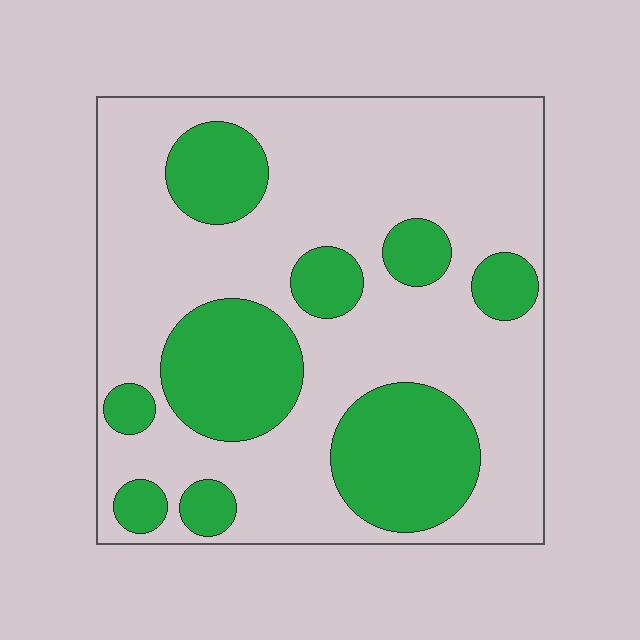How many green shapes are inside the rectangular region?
9.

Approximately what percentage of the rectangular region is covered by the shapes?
Approximately 30%.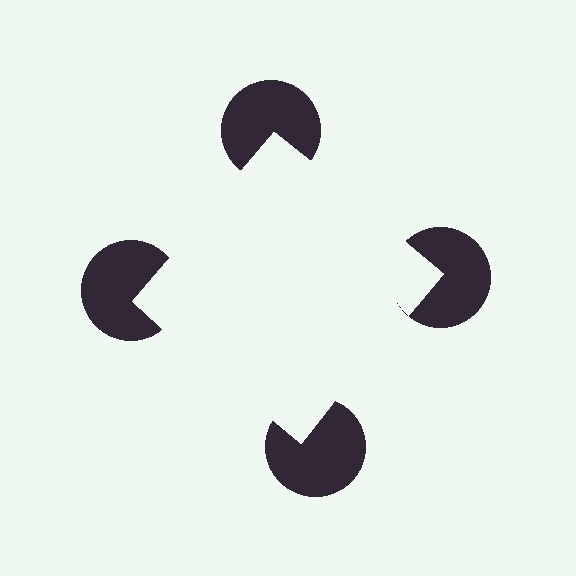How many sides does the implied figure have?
4 sides.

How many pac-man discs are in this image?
There are 4 — one at each vertex of the illusory square.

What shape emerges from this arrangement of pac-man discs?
An illusory square — its edges are inferred from the aligned wedge cuts in the pac-man discs, not physically drawn.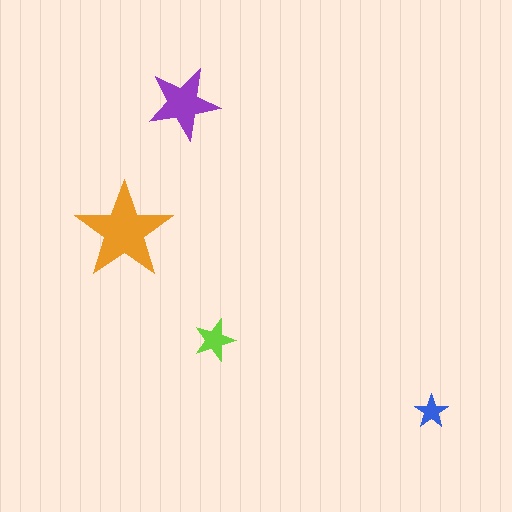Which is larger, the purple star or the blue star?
The purple one.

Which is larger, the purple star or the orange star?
The orange one.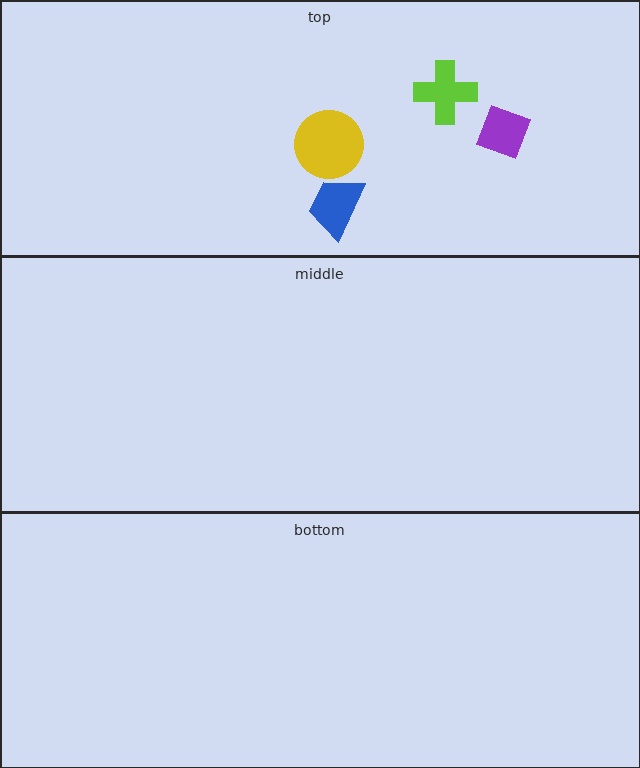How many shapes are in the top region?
4.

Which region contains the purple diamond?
The top region.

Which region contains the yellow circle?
The top region.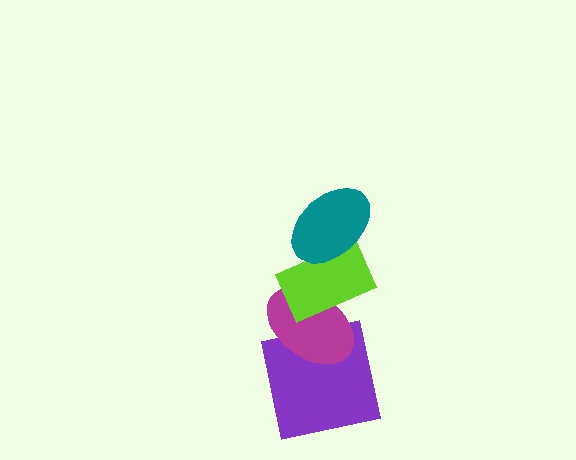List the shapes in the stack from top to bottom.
From top to bottom: the teal ellipse, the lime rectangle, the magenta ellipse, the purple square.